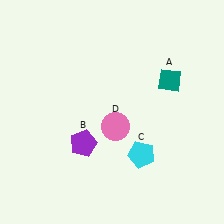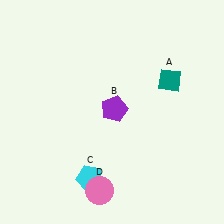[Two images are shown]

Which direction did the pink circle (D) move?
The pink circle (D) moved down.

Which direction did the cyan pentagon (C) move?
The cyan pentagon (C) moved left.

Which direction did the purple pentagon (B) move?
The purple pentagon (B) moved up.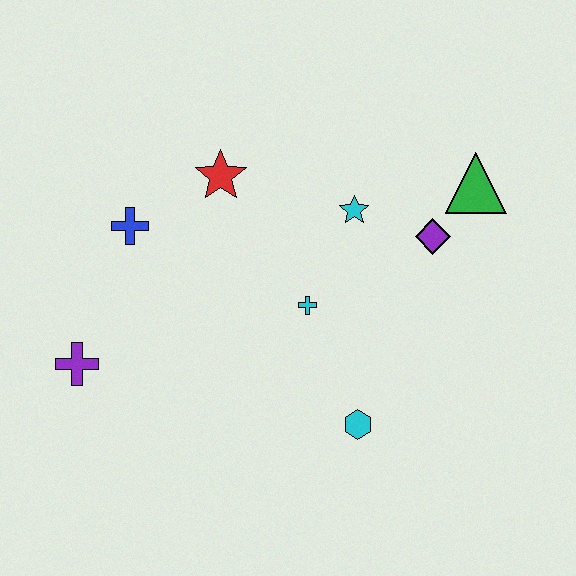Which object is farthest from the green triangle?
The purple cross is farthest from the green triangle.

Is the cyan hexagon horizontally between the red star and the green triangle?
Yes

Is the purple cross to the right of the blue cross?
No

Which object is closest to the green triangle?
The purple diamond is closest to the green triangle.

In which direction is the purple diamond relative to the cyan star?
The purple diamond is to the right of the cyan star.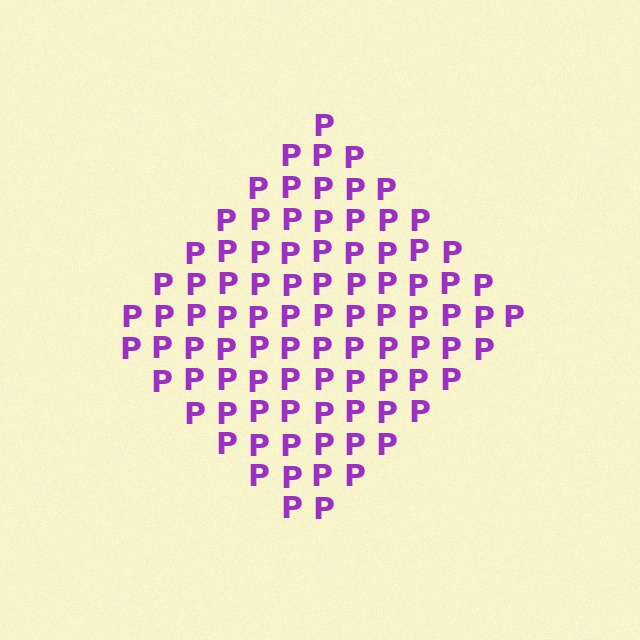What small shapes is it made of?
It is made of small letter P's.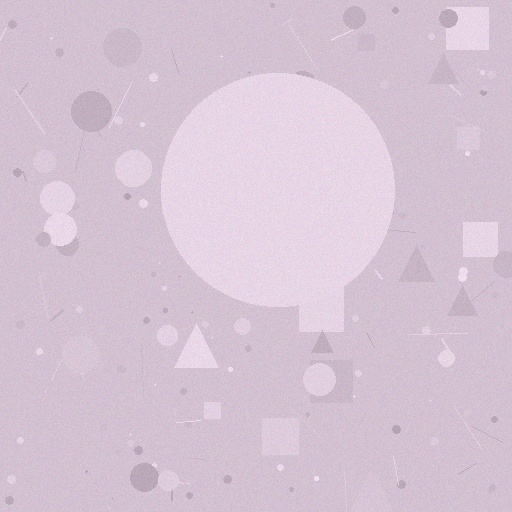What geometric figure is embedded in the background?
A circle is embedded in the background.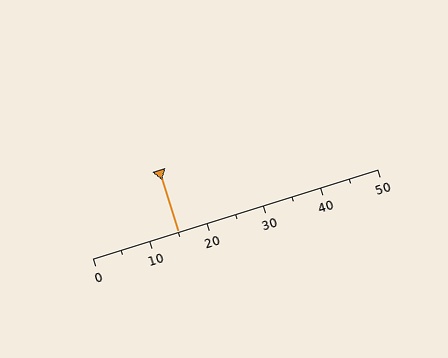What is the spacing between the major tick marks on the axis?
The major ticks are spaced 10 apart.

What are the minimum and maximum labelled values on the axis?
The axis runs from 0 to 50.